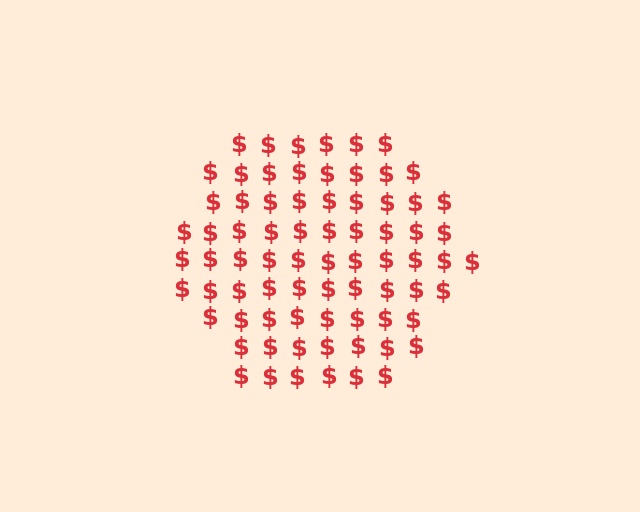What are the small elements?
The small elements are dollar signs.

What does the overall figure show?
The overall figure shows a hexagon.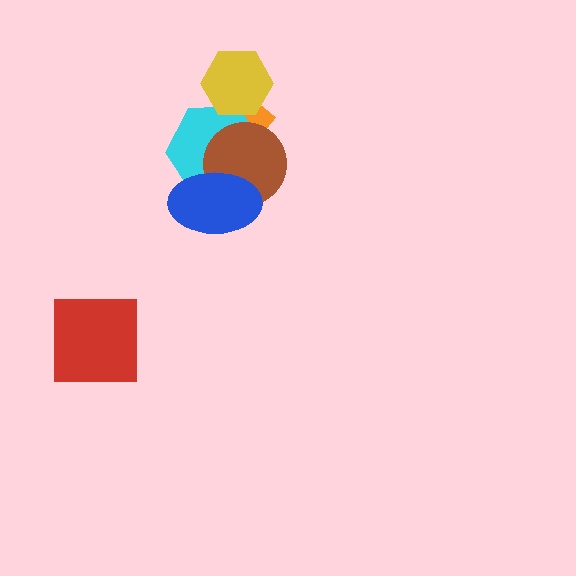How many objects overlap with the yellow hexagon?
2 objects overlap with the yellow hexagon.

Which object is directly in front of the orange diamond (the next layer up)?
The cyan hexagon is directly in front of the orange diamond.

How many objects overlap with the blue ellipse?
2 objects overlap with the blue ellipse.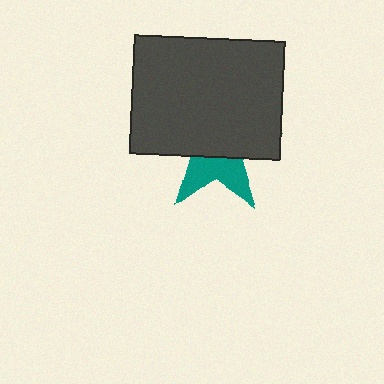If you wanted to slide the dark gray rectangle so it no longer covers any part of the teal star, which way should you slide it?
Slide it up — that is the most direct way to separate the two shapes.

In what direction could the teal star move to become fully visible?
The teal star could move down. That would shift it out from behind the dark gray rectangle entirely.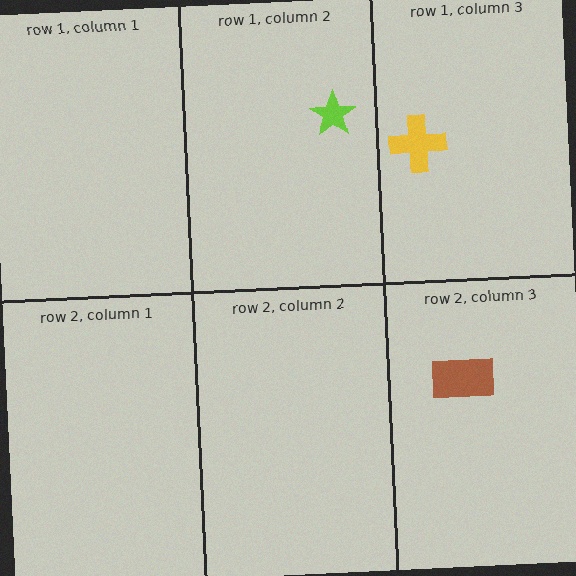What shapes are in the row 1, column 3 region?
The yellow cross.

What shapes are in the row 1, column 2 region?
The lime star.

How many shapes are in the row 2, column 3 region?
1.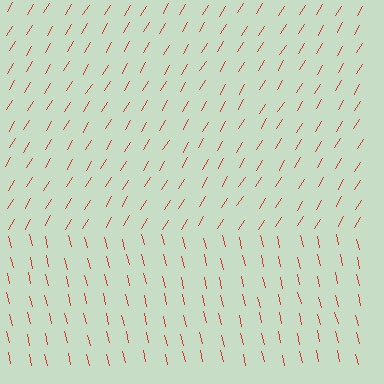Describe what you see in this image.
The image is filled with small red line segments. A rectangle region in the image has lines oriented differently from the surrounding lines, creating a visible texture boundary.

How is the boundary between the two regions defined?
The boundary is defined purely by a change in line orientation (approximately 45 degrees difference). All lines are the same color and thickness.